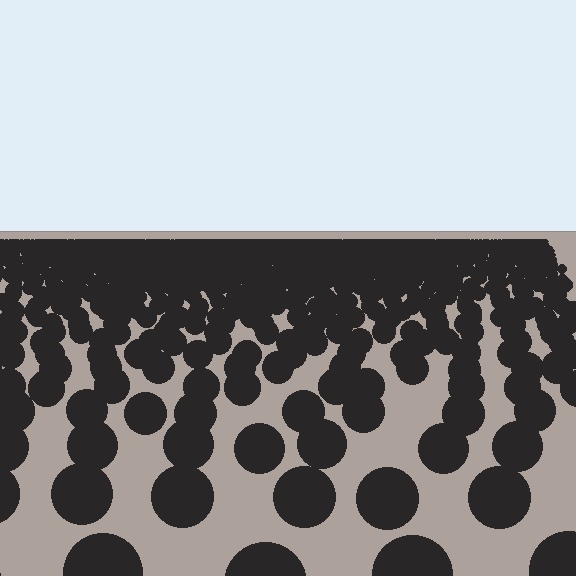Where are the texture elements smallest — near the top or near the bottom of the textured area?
Near the top.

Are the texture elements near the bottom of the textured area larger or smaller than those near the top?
Larger. Near the bottom, elements are closer to the viewer and appear at a bigger on-screen size.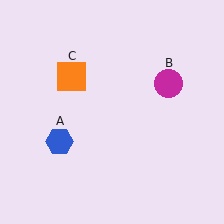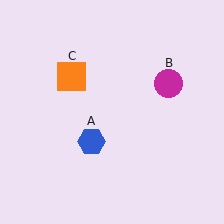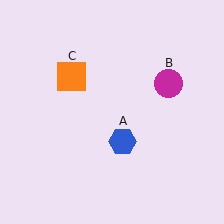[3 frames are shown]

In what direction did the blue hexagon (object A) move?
The blue hexagon (object A) moved right.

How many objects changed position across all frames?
1 object changed position: blue hexagon (object A).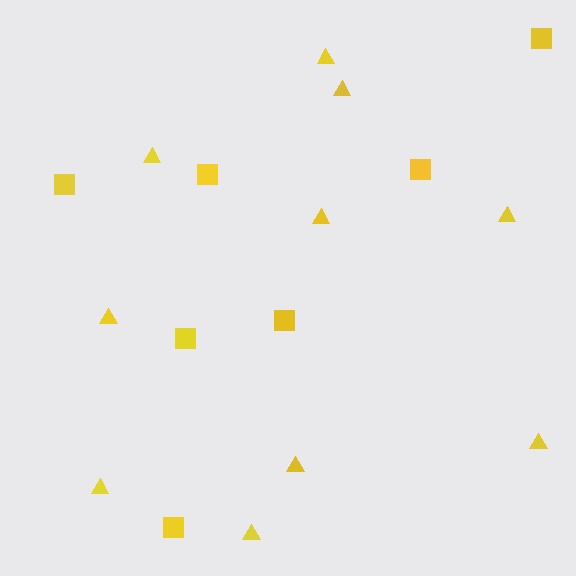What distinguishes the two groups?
There are 2 groups: one group of triangles (10) and one group of squares (7).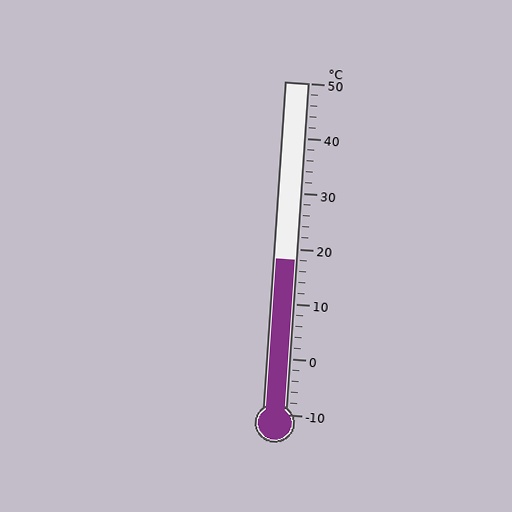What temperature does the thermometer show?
The thermometer shows approximately 18°C.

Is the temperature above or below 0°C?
The temperature is above 0°C.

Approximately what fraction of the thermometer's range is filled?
The thermometer is filled to approximately 45% of its range.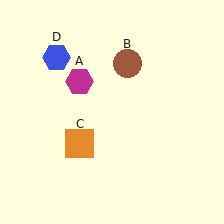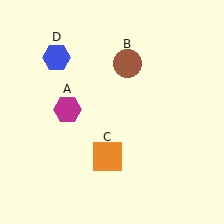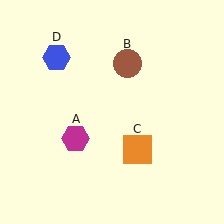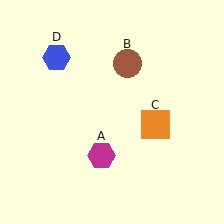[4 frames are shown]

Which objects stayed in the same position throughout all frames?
Brown circle (object B) and blue hexagon (object D) remained stationary.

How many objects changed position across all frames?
2 objects changed position: magenta hexagon (object A), orange square (object C).